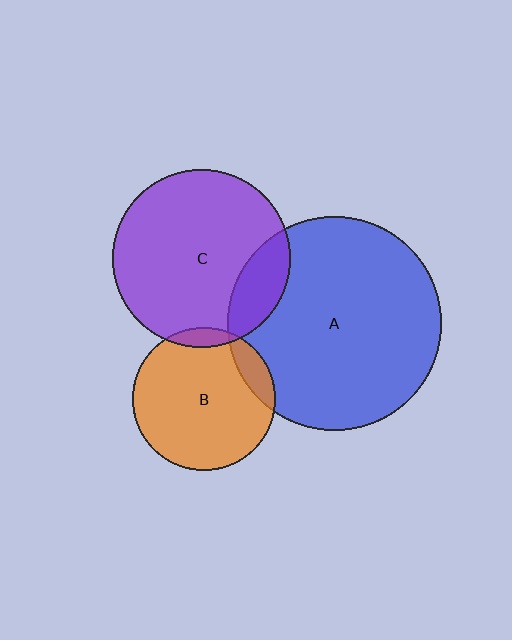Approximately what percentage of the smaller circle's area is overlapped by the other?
Approximately 15%.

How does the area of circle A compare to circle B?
Approximately 2.2 times.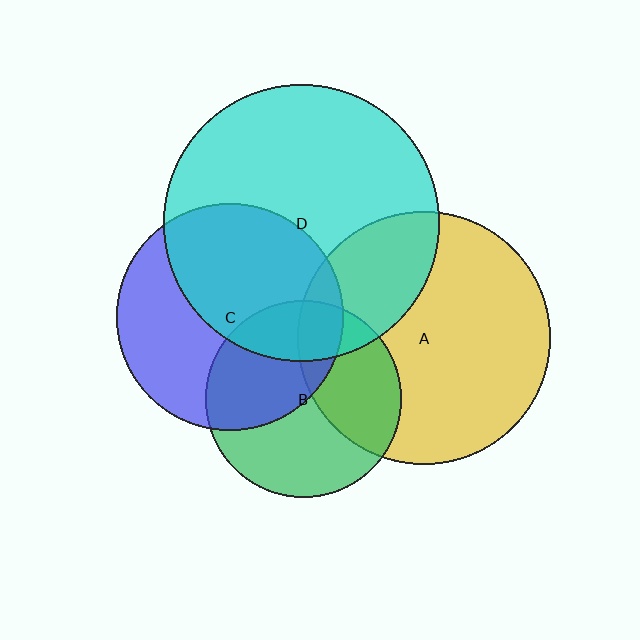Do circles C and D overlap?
Yes.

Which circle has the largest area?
Circle D (cyan).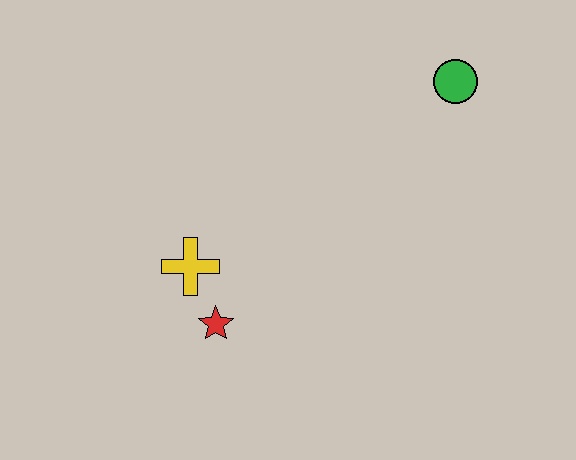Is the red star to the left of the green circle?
Yes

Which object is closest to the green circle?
The yellow cross is closest to the green circle.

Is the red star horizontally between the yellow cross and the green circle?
Yes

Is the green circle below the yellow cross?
No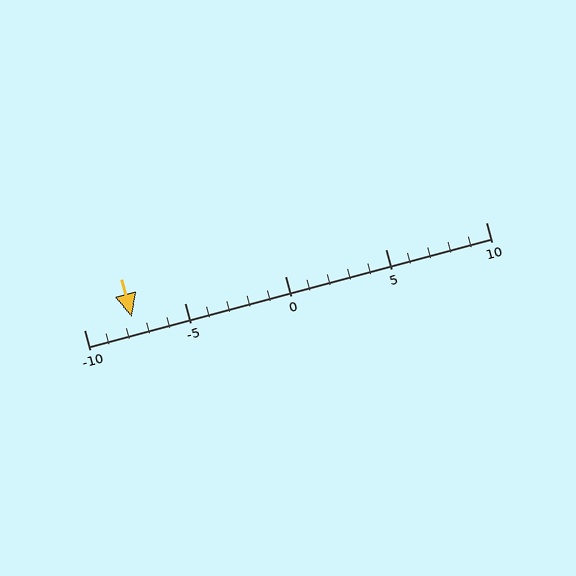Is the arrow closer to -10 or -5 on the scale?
The arrow is closer to -10.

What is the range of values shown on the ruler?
The ruler shows values from -10 to 10.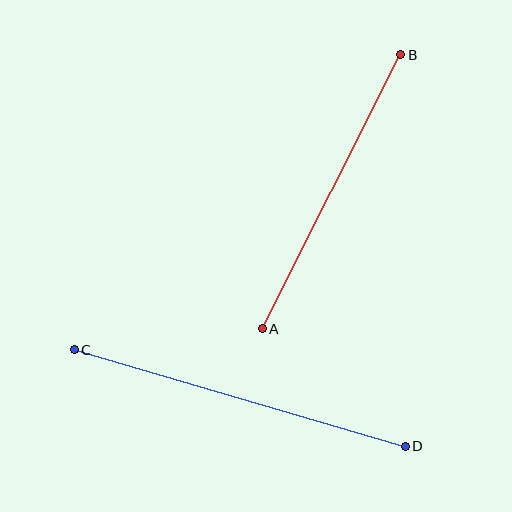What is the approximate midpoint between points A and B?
The midpoint is at approximately (331, 192) pixels.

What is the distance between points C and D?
The distance is approximately 345 pixels.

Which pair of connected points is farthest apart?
Points C and D are farthest apart.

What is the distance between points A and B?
The distance is approximately 307 pixels.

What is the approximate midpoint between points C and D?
The midpoint is at approximately (240, 398) pixels.